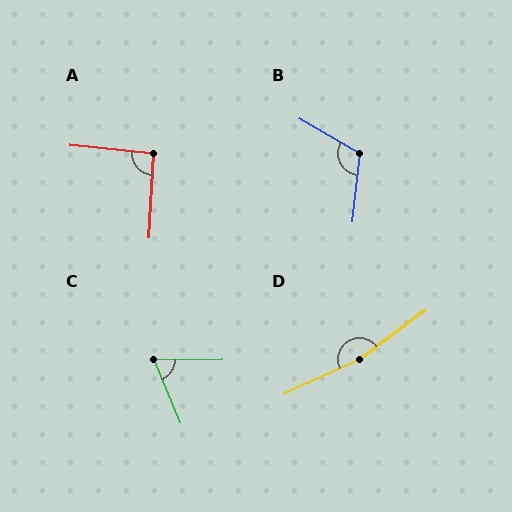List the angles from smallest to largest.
C (68°), A (93°), B (113°), D (168°).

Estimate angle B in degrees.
Approximately 113 degrees.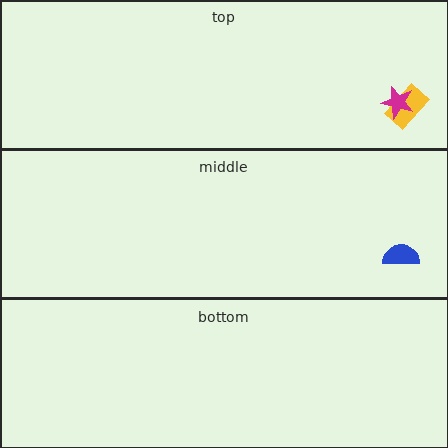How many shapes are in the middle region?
1.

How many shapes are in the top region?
2.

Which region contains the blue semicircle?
The middle region.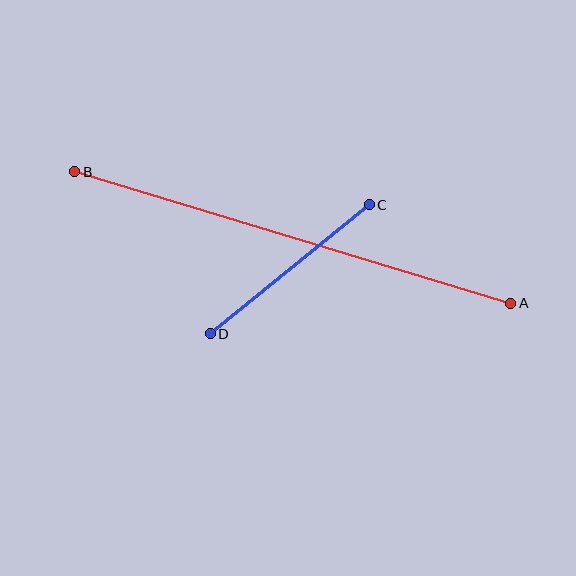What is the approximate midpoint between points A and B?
The midpoint is at approximately (293, 238) pixels.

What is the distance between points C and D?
The distance is approximately 205 pixels.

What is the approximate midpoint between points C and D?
The midpoint is at approximately (290, 269) pixels.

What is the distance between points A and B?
The distance is approximately 455 pixels.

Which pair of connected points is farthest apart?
Points A and B are farthest apart.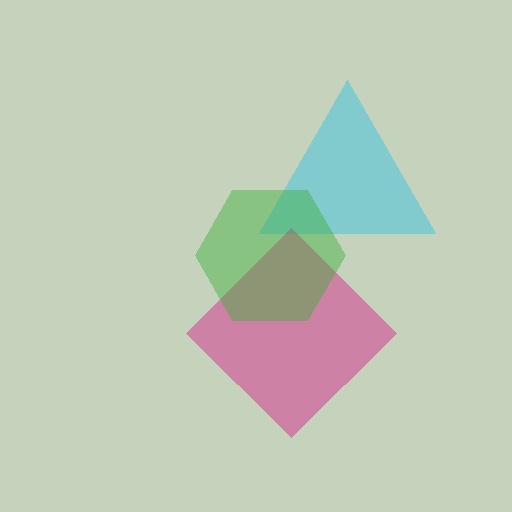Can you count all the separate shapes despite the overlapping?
Yes, there are 3 separate shapes.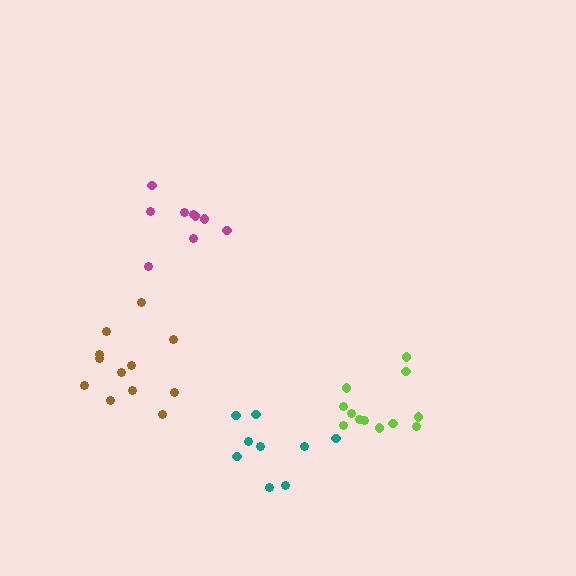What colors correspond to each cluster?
The clusters are colored: magenta, lime, brown, teal.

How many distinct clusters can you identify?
There are 4 distinct clusters.